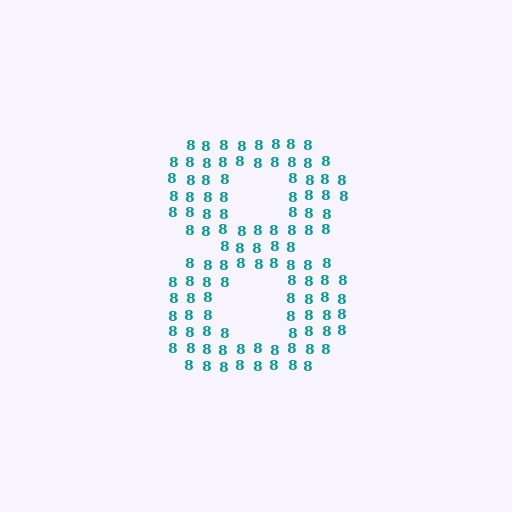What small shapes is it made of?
It is made of small digit 8's.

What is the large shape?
The large shape is the digit 8.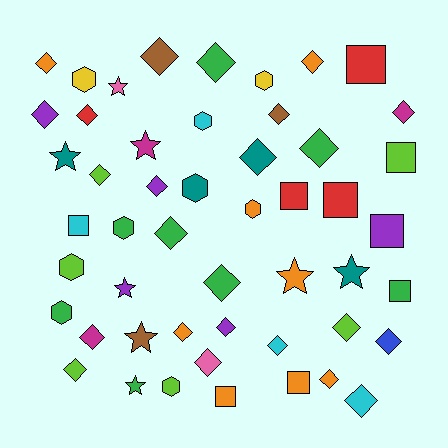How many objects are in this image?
There are 50 objects.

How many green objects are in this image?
There are 8 green objects.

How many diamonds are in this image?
There are 24 diamonds.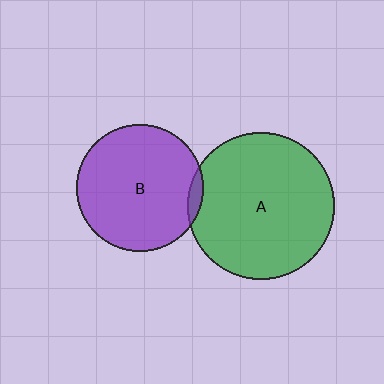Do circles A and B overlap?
Yes.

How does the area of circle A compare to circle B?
Approximately 1.3 times.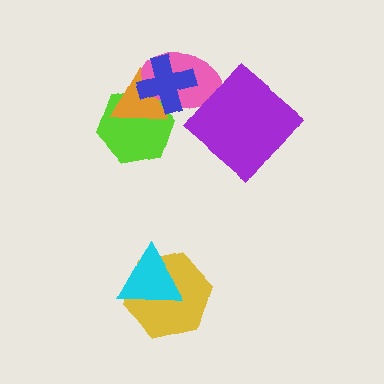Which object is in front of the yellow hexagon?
The cyan triangle is in front of the yellow hexagon.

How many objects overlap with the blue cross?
3 objects overlap with the blue cross.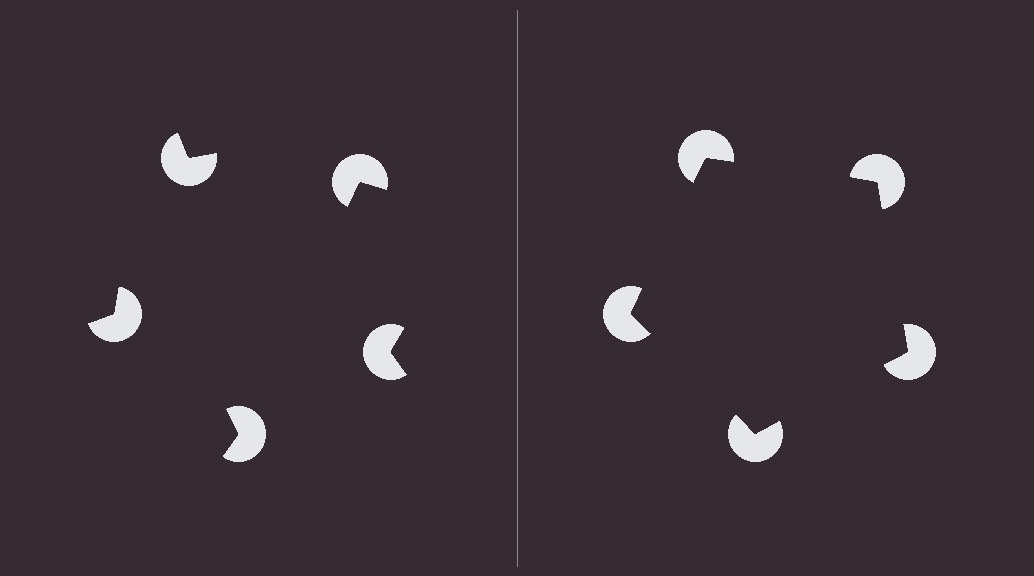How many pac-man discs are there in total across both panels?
10 — 5 on each side.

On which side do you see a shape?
An illusory pentagon appears on the right side. On the left side the wedge cuts are rotated, so no coherent shape forms.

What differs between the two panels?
The pac-man discs are positioned identically on both sides; only the wedge orientations differ. On the right they align to a pentagon; on the left they are misaligned.